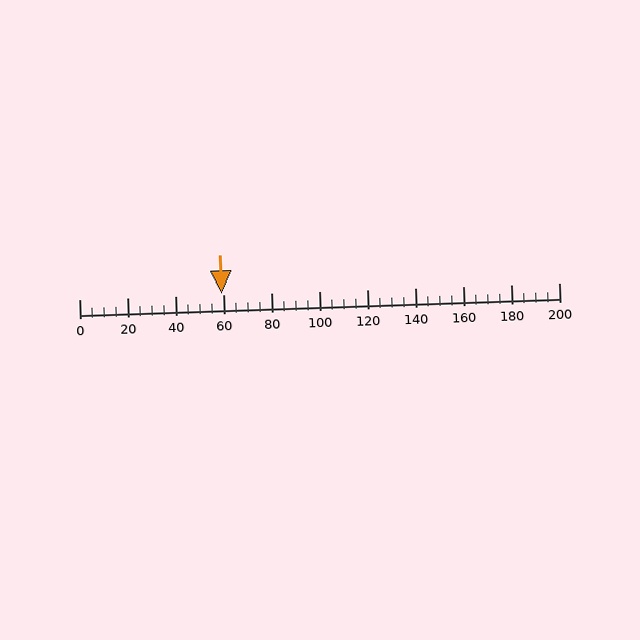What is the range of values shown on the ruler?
The ruler shows values from 0 to 200.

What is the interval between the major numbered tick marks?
The major tick marks are spaced 20 units apart.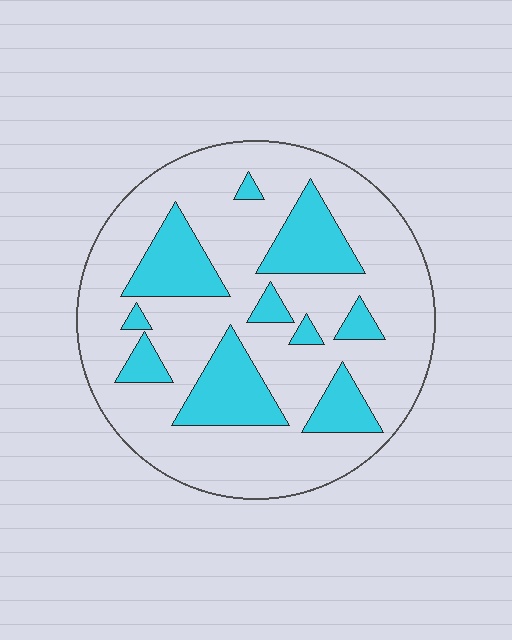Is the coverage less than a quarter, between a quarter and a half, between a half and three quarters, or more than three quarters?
Less than a quarter.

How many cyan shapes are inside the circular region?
10.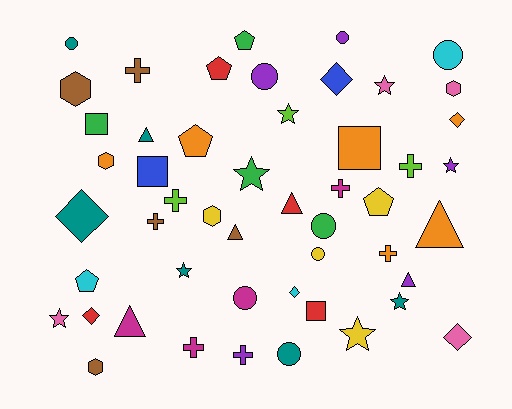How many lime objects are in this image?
There are 3 lime objects.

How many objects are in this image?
There are 50 objects.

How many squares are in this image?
There are 4 squares.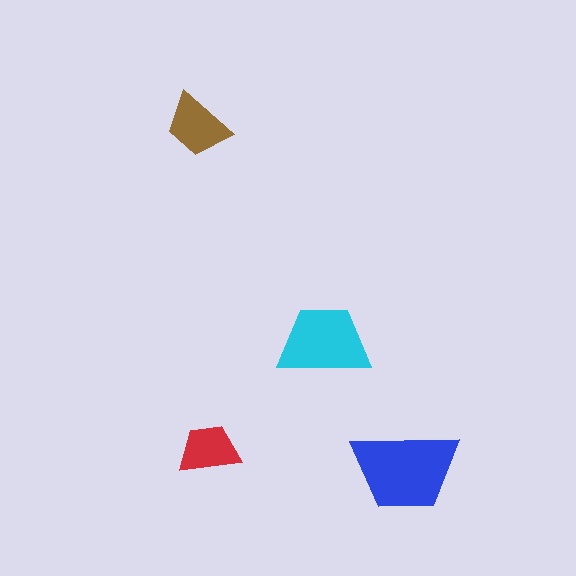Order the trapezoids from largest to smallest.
the blue one, the cyan one, the brown one, the red one.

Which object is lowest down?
The blue trapezoid is bottommost.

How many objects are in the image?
There are 4 objects in the image.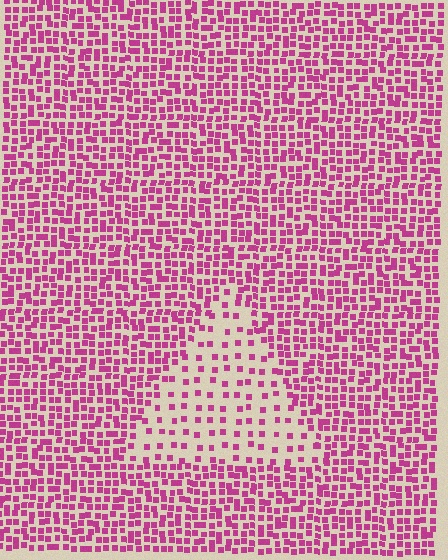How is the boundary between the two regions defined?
The boundary is defined by a change in element density (approximately 2.5x ratio). All elements are the same color, size, and shape.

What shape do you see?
I see a triangle.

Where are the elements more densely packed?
The elements are more densely packed outside the triangle boundary.